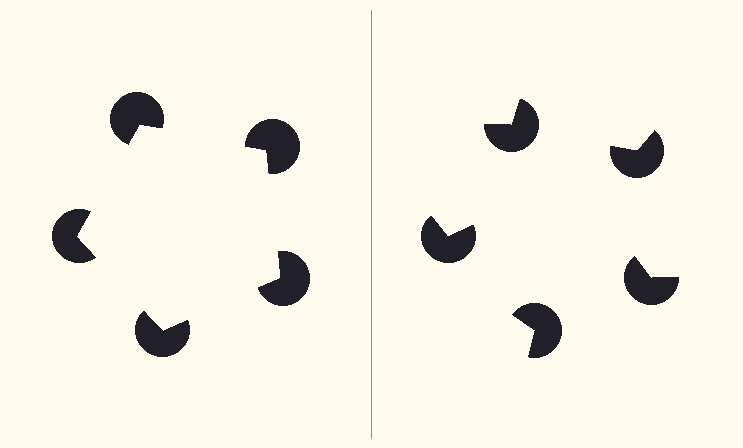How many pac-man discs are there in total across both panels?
10 — 5 on each side.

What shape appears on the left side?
An illusory pentagon.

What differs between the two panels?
The pac-man discs are positioned identically on both sides; only the wedge orientations differ. On the left they align to a pentagon; on the right they are misaligned.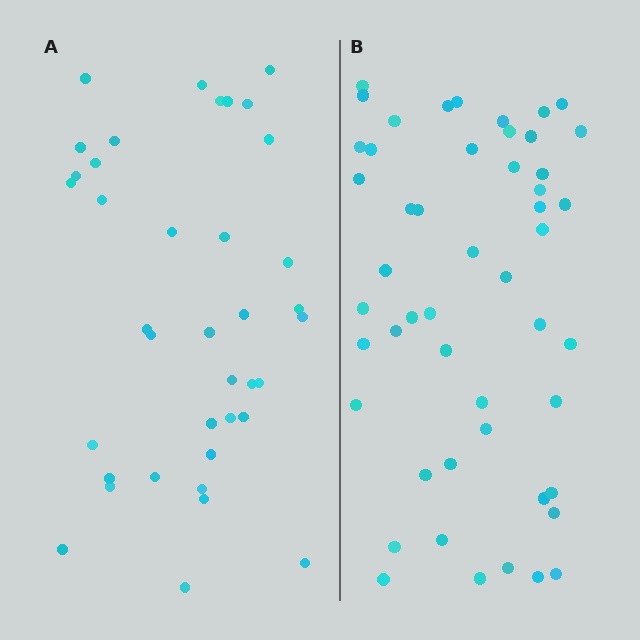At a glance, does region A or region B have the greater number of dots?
Region B (the right region) has more dots.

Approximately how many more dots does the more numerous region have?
Region B has roughly 12 or so more dots than region A.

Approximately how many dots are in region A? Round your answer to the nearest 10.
About 40 dots. (The exact count is 38, which rounds to 40.)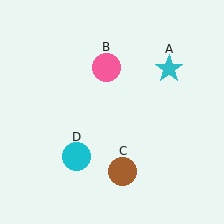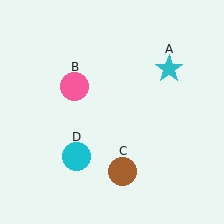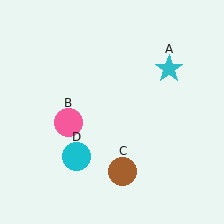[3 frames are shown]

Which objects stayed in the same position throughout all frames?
Cyan star (object A) and brown circle (object C) and cyan circle (object D) remained stationary.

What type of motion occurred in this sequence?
The pink circle (object B) rotated counterclockwise around the center of the scene.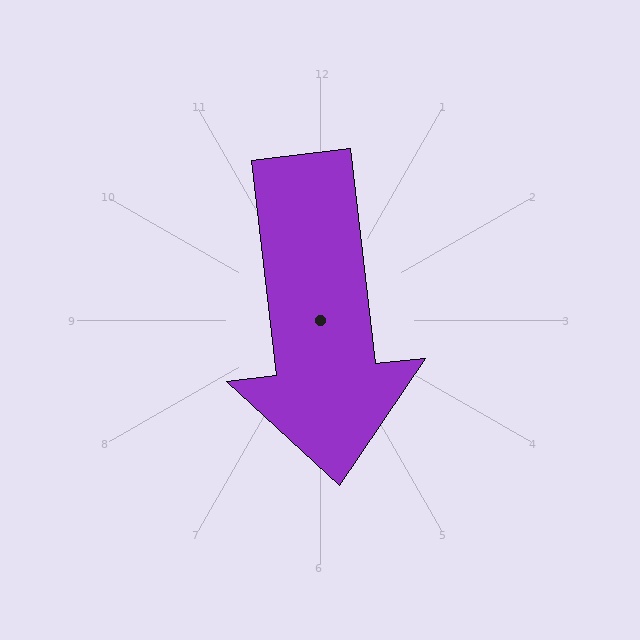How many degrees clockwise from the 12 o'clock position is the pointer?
Approximately 173 degrees.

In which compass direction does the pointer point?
South.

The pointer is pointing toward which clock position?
Roughly 6 o'clock.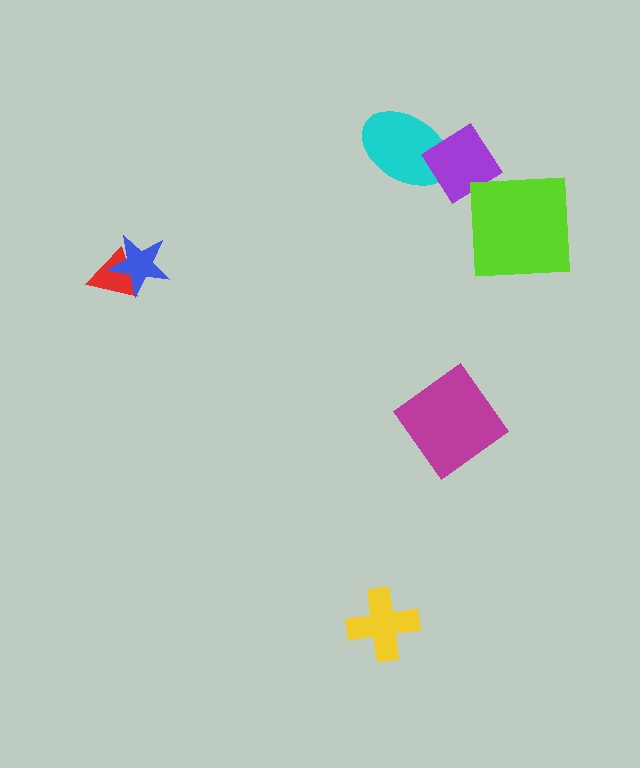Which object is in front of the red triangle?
The blue star is in front of the red triangle.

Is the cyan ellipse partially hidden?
Yes, it is partially covered by another shape.